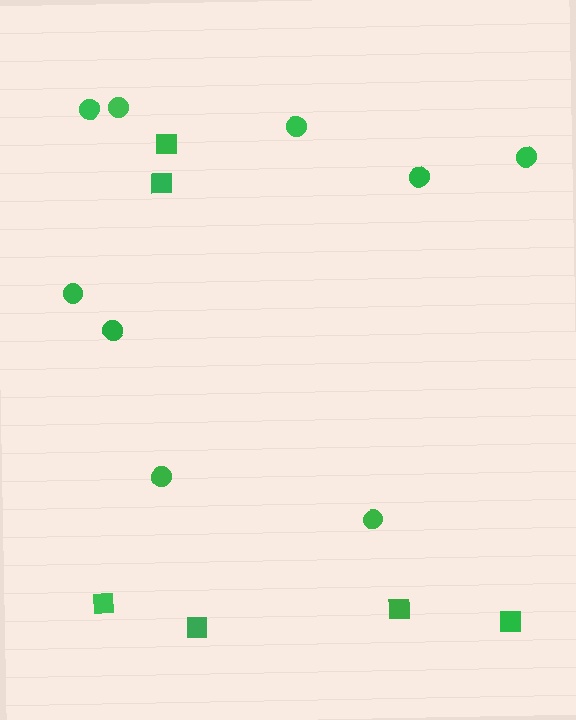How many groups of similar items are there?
There are 2 groups: one group of circles (9) and one group of squares (6).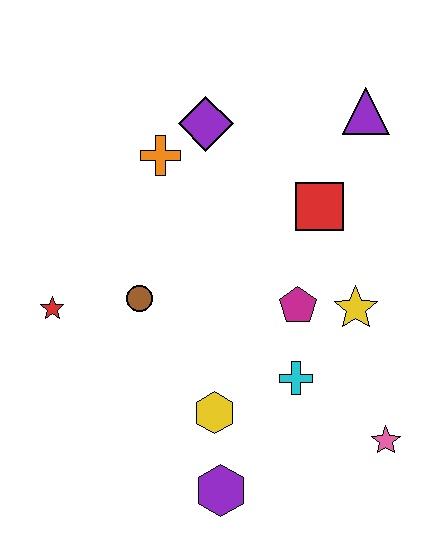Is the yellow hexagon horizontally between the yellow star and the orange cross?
Yes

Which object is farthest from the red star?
The purple triangle is farthest from the red star.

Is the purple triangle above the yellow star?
Yes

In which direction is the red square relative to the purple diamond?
The red square is to the right of the purple diamond.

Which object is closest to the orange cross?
The purple diamond is closest to the orange cross.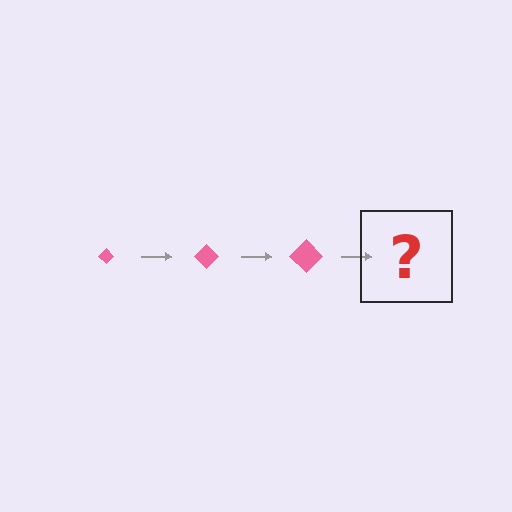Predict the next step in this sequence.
The next step is a pink diamond, larger than the previous one.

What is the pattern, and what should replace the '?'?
The pattern is that the diamond gets progressively larger each step. The '?' should be a pink diamond, larger than the previous one.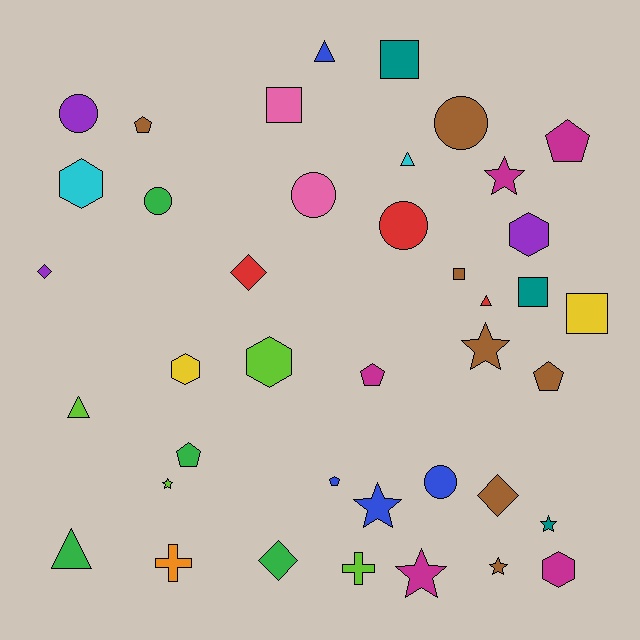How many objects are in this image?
There are 40 objects.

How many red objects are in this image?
There are 3 red objects.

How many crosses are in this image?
There are 2 crosses.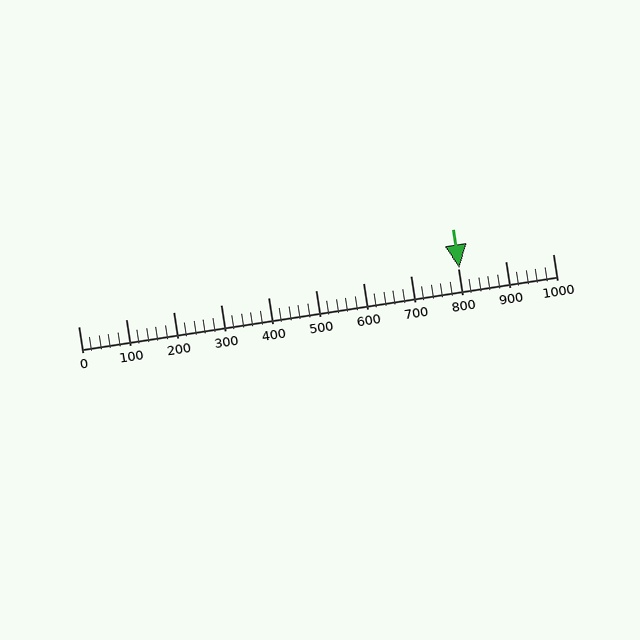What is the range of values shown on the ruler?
The ruler shows values from 0 to 1000.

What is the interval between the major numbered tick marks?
The major tick marks are spaced 100 units apart.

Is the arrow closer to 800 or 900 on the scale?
The arrow is closer to 800.